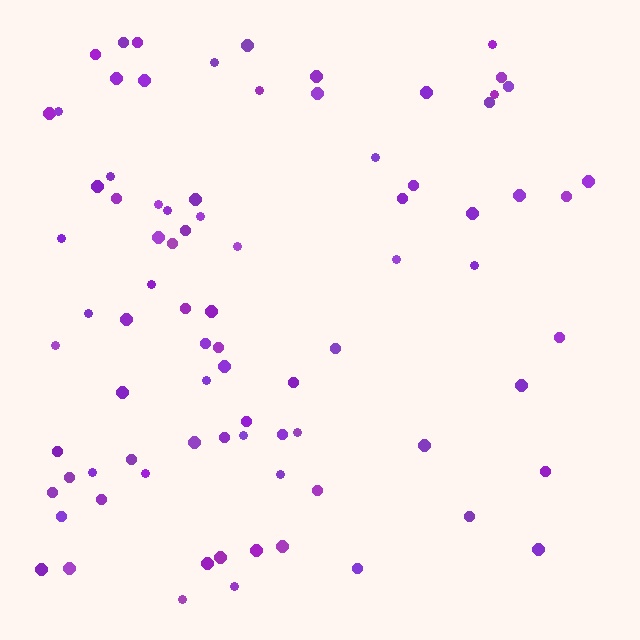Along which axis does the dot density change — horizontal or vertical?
Horizontal.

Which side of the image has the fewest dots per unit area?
The right.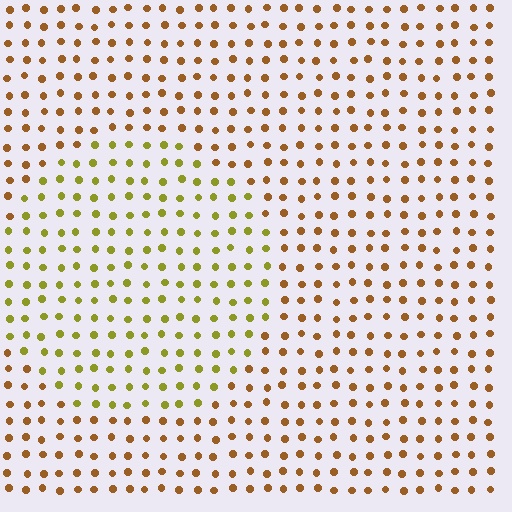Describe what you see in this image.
The image is filled with small brown elements in a uniform arrangement. A circle-shaped region is visible where the elements are tinted to a slightly different hue, forming a subtle color boundary.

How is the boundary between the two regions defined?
The boundary is defined purely by a slight shift in hue (about 37 degrees). Spacing, size, and orientation are identical on both sides.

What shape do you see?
I see a circle.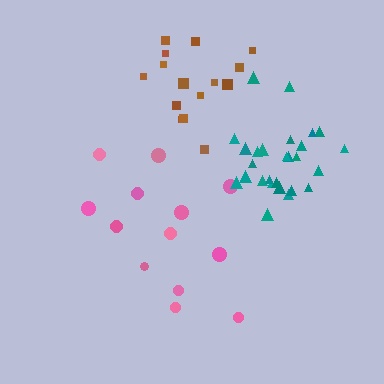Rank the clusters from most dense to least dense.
teal, brown, pink.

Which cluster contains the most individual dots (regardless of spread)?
Teal (27).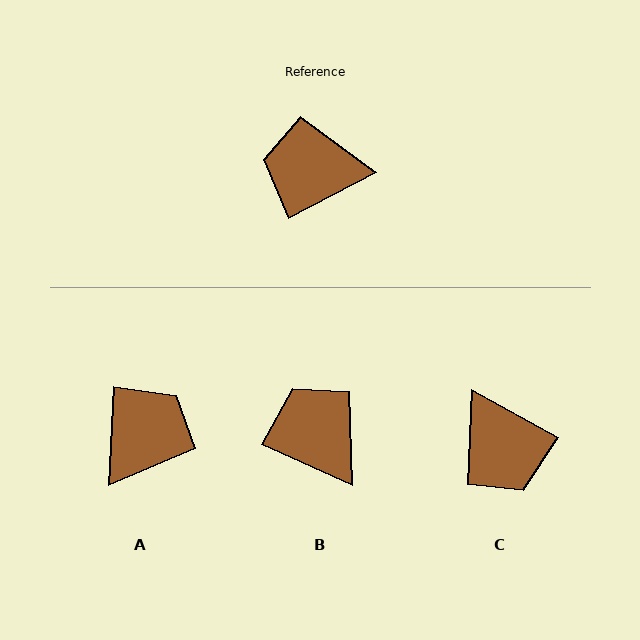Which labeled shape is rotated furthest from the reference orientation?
C, about 124 degrees away.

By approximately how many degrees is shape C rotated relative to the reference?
Approximately 124 degrees counter-clockwise.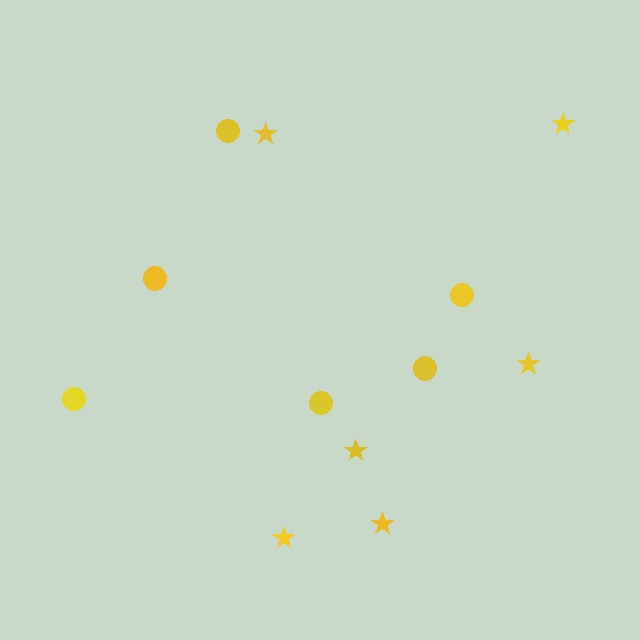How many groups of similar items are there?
There are 2 groups: one group of stars (6) and one group of circles (6).